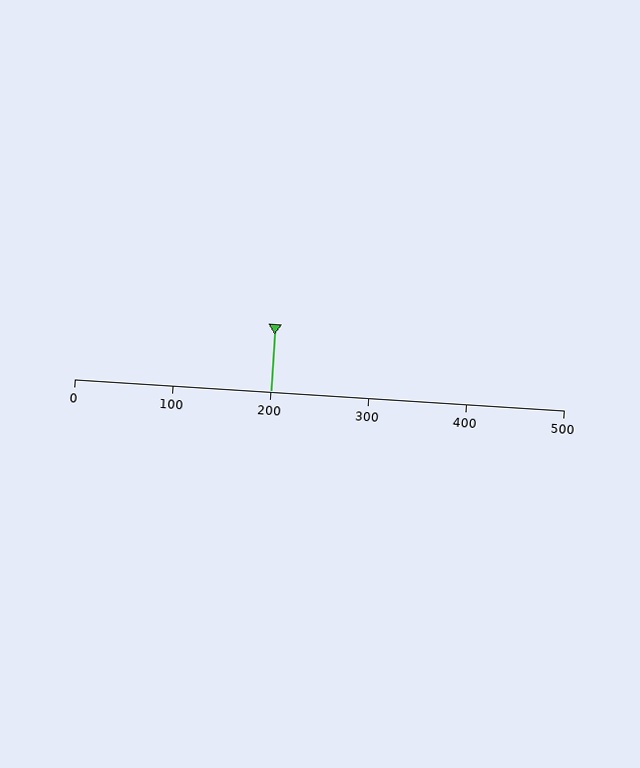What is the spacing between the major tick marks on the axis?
The major ticks are spaced 100 apart.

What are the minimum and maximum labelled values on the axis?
The axis runs from 0 to 500.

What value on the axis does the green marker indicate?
The marker indicates approximately 200.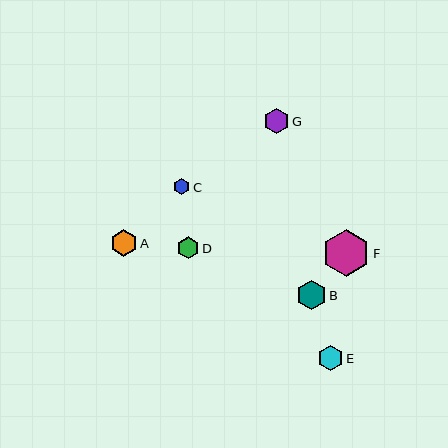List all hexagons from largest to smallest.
From largest to smallest: F, B, A, E, G, D, C.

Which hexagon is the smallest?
Hexagon C is the smallest with a size of approximately 16 pixels.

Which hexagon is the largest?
Hexagon F is the largest with a size of approximately 47 pixels.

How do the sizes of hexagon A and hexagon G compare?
Hexagon A and hexagon G are approximately the same size.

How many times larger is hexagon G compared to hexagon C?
Hexagon G is approximately 1.6 times the size of hexagon C.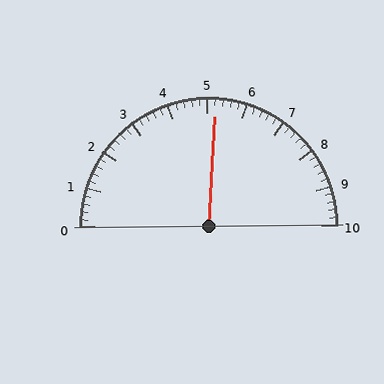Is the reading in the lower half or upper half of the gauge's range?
The reading is in the upper half of the range (0 to 10).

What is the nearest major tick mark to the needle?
The nearest major tick mark is 5.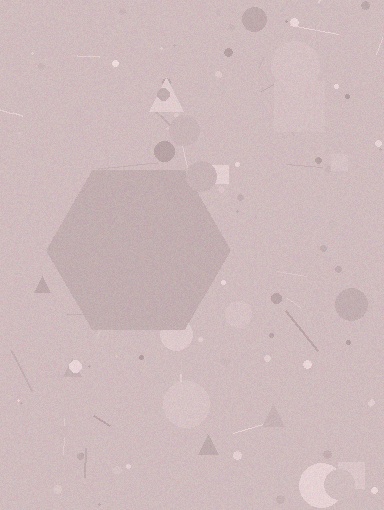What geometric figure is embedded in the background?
A hexagon is embedded in the background.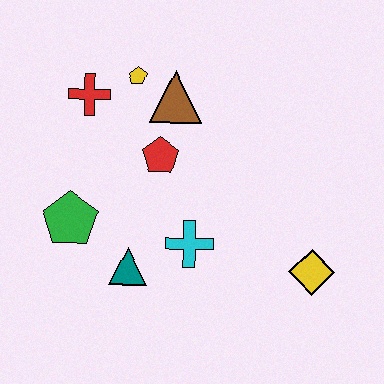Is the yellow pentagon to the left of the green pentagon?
No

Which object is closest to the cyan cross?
The teal triangle is closest to the cyan cross.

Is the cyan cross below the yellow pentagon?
Yes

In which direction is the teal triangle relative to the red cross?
The teal triangle is below the red cross.